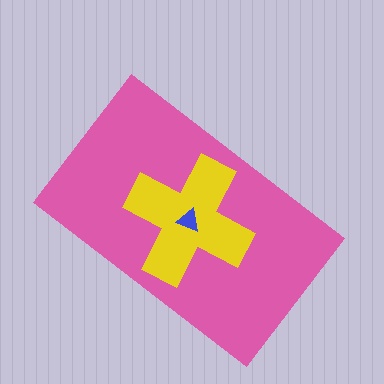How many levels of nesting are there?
3.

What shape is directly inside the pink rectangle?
The yellow cross.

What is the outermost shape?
The pink rectangle.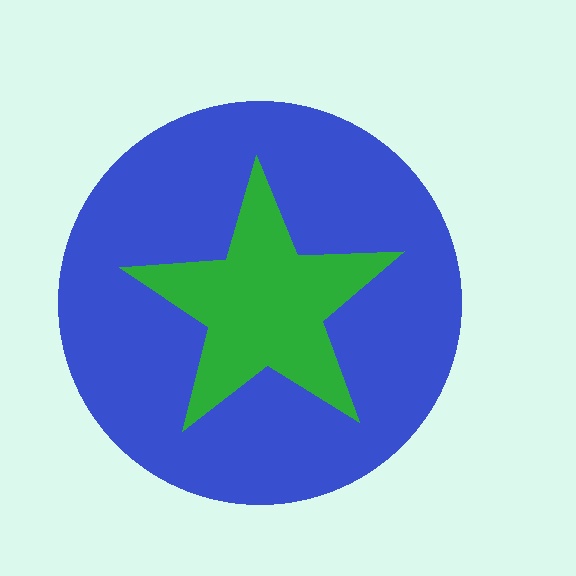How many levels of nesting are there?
2.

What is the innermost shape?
The green star.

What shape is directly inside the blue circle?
The green star.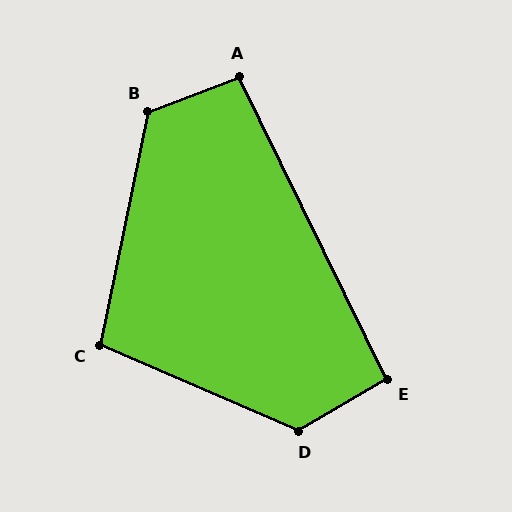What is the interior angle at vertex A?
Approximately 95 degrees (approximately right).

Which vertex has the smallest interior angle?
E, at approximately 94 degrees.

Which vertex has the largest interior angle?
D, at approximately 126 degrees.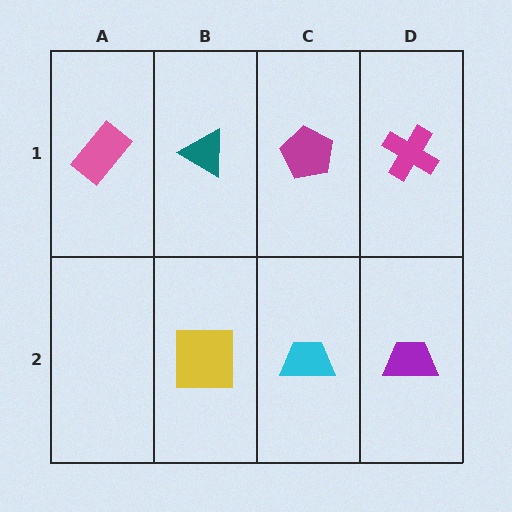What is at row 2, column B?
A yellow square.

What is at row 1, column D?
A magenta cross.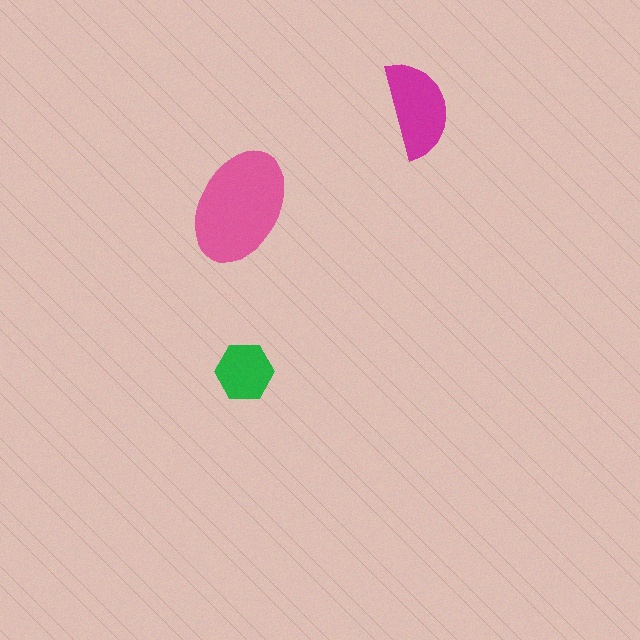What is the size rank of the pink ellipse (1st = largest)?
1st.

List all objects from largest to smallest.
The pink ellipse, the magenta semicircle, the green hexagon.